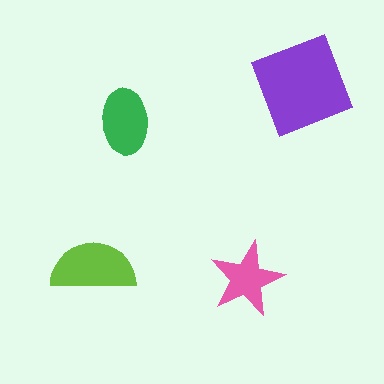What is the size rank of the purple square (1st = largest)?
1st.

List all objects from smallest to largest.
The pink star, the green ellipse, the lime semicircle, the purple square.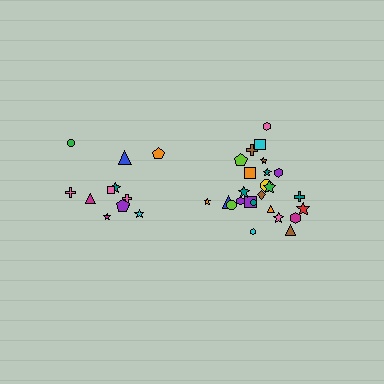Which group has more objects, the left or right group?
The right group.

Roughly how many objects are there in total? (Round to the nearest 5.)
Roughly 35 objects in total.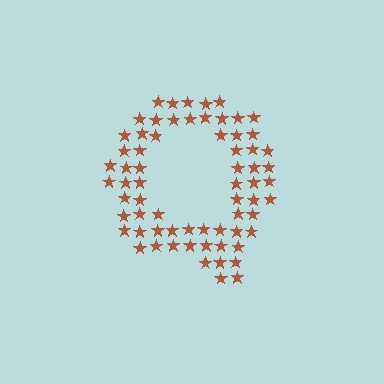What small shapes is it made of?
It is made of small stars.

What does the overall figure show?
The overall figure shows the letter Q.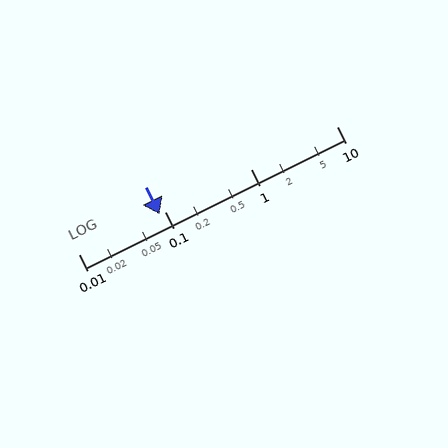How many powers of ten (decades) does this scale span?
The scale spans 3 decades, from 0.01 to 10.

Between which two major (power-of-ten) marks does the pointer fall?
The pointer is between 0.01 and 0.1.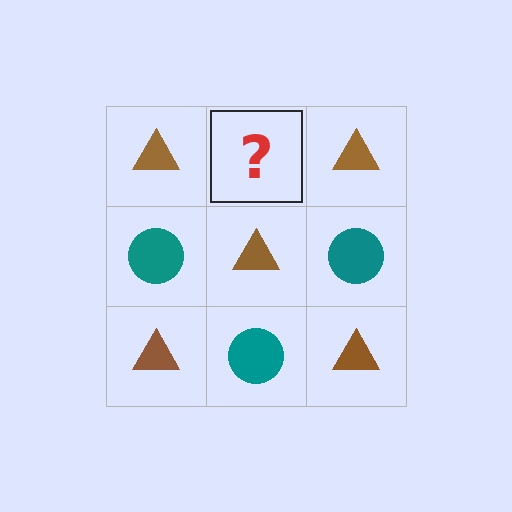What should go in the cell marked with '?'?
The missing cell should contain a teal circle.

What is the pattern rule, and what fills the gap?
The rule is that it alternates brown triangle and teal circle in a checkerboard pattern. The gap should be filled with a teal circle.